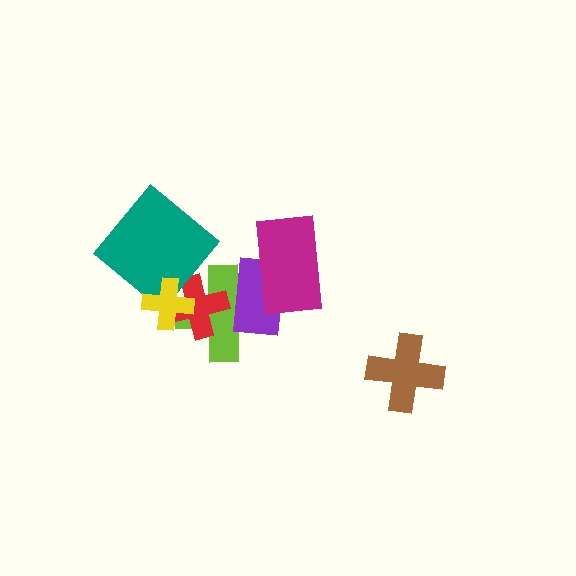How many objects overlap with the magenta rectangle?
2 objects overlap with the magenta rectangle.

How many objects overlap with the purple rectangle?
2 objects overlap with the purple rectangle.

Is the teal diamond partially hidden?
Yes, it is partially covered by another shape.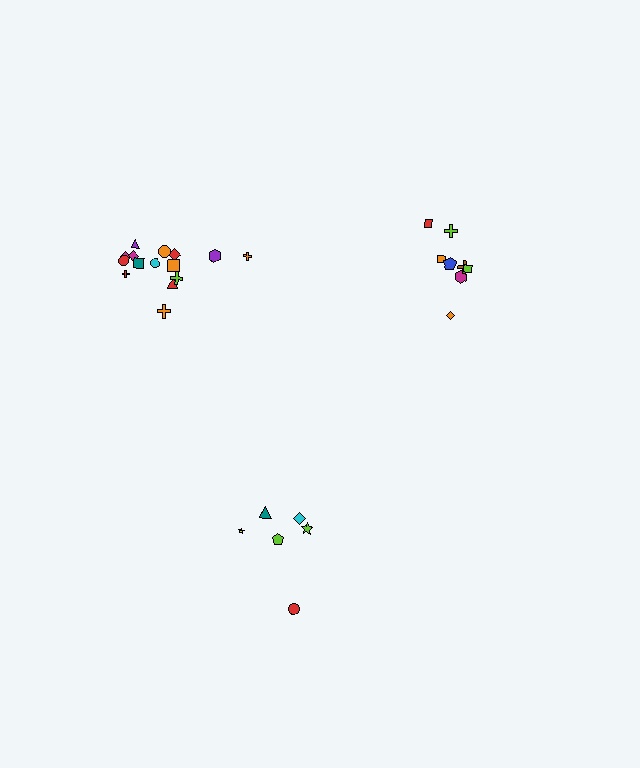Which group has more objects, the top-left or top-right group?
The top-left group.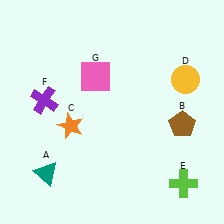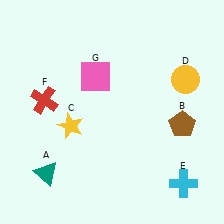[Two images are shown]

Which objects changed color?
C changed from orange to yellow. E changed from lime to cyan. F changed from purple to red.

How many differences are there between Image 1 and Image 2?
There are 3 differences between the two images.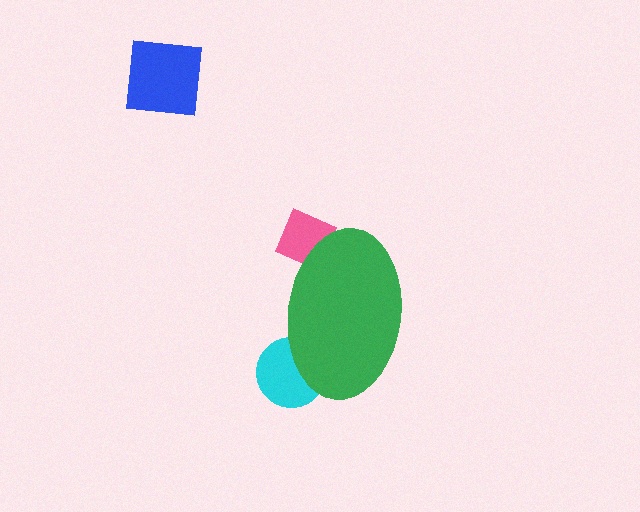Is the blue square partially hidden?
No, the blue square is fully visible.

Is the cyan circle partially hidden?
Yes, the cyan circle is partially hidden behind the green ellipse.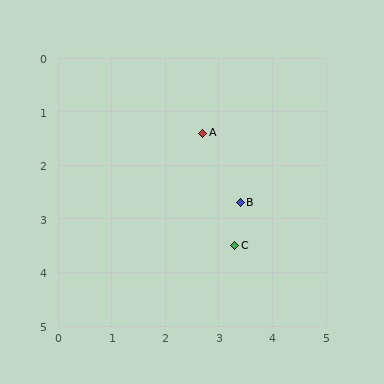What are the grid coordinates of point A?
Point A is at approximately (2.7, 1.4).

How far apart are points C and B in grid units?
Points C and B are about 0.8 grid units apart.